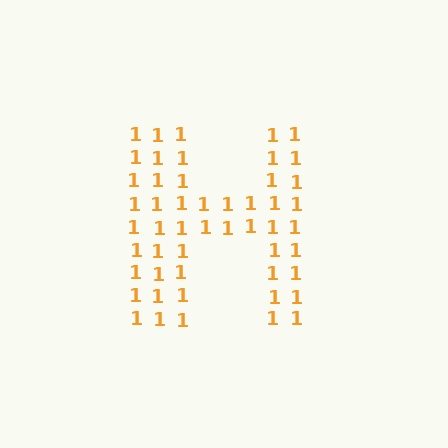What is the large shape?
The large shape is the letter H.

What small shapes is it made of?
It is made of small digit 1's.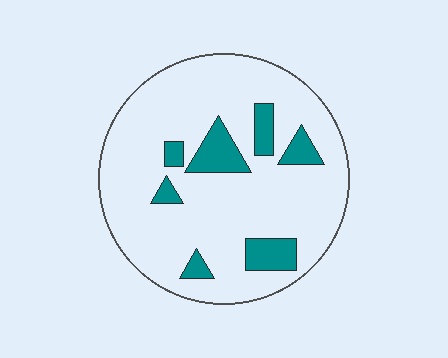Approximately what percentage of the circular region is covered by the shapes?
Approximately 15%.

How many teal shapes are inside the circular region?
7.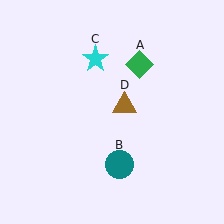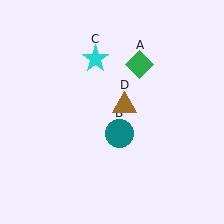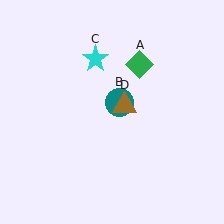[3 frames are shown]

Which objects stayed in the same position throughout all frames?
Green diamond (object A) and cyan star (object C) and brown triangle (object D) remained stationary.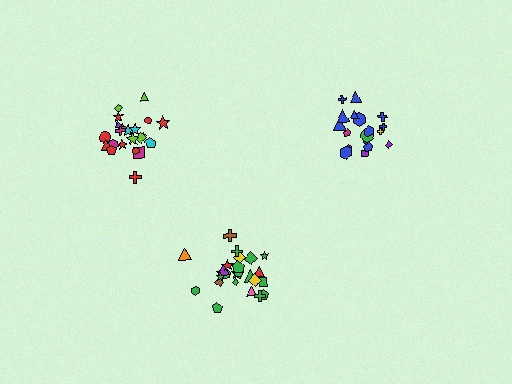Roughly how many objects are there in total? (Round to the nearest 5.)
Roughly 65 objects in total.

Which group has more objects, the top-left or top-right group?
The top-left group.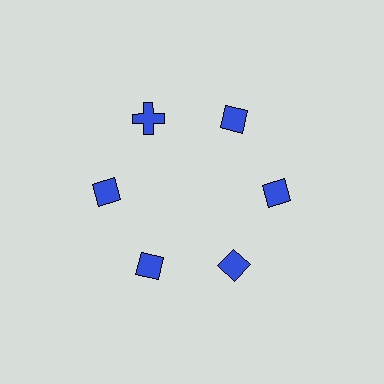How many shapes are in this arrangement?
There are 6 shapes arranged in a ring pattern.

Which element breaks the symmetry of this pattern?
The blue cross at roughly the 11 o'clock position breaks the symmetry. All other shapes are blue diamonds.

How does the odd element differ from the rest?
It has a different shape: cross instead of diamond.